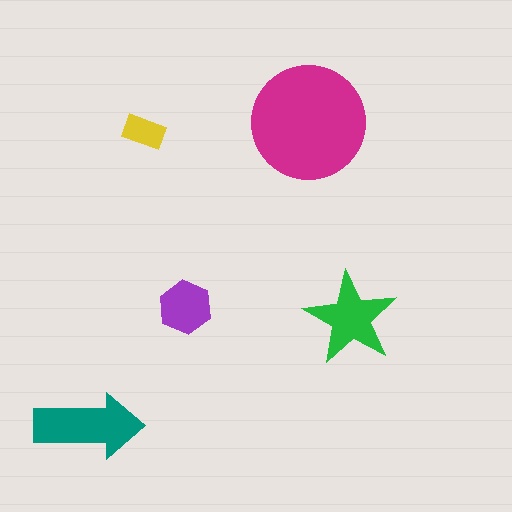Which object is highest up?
The magenta circle is topmost.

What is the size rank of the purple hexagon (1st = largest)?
4th.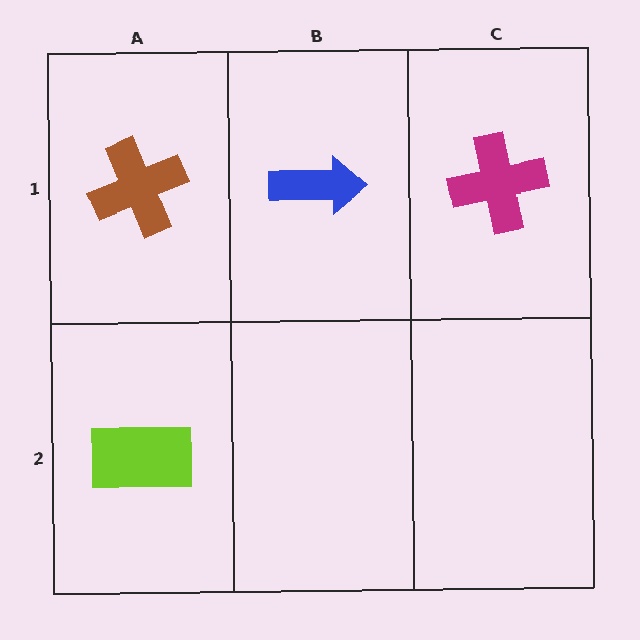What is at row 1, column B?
A blue arrow.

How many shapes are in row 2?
1 shape.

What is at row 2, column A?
A lime rectangle.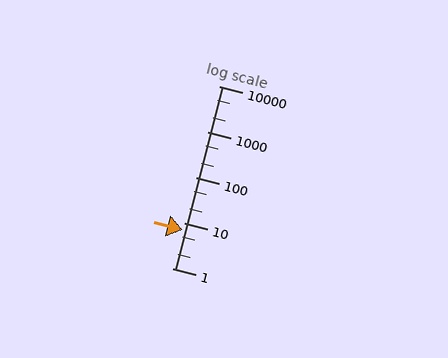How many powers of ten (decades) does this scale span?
The scale spans 4 decades, from 1 to 10000.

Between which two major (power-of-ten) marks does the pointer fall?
The pointer is between 1 and 10.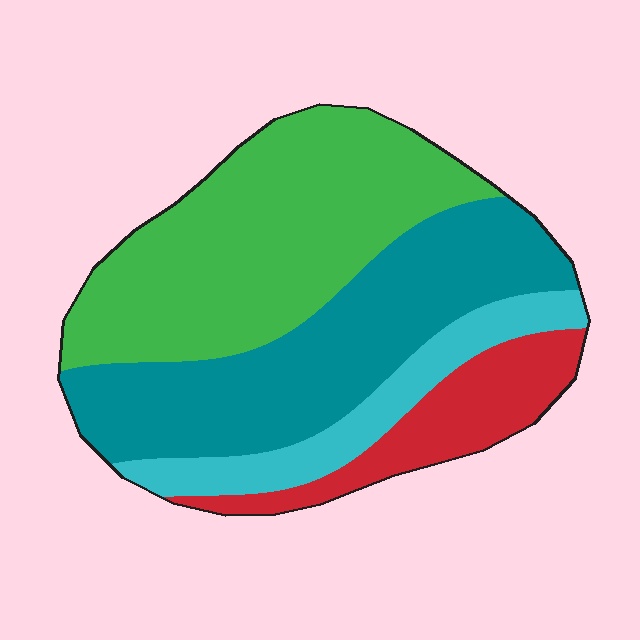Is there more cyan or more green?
Green.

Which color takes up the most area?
Green, at roughly 40%.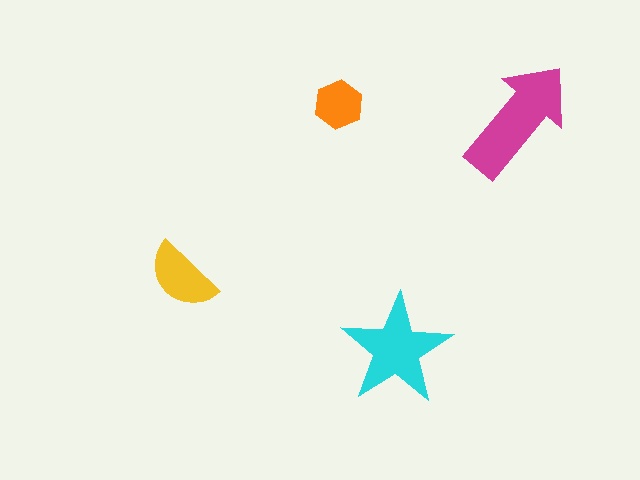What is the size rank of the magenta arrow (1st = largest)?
1st.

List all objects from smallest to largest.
The orange hexagon, the yellow semicircle, the cyan star, the magenta arrow.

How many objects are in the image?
There are 4 objects in the image.